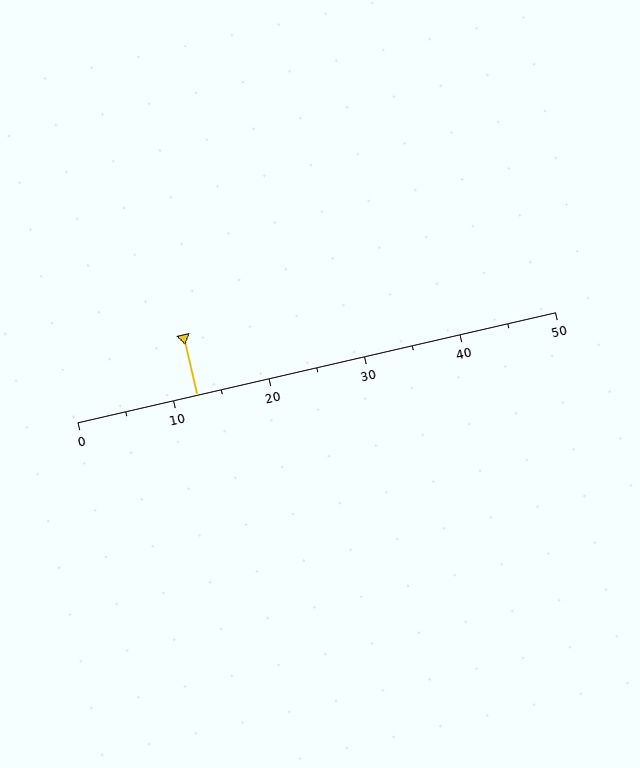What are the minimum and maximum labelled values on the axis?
The axis runs from 0 to 50.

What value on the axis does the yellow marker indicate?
The marker indicates approximately 12.5.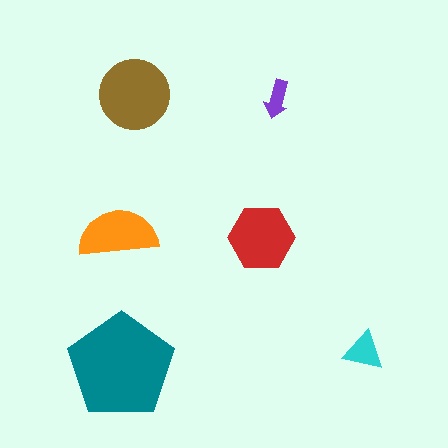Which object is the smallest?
The purple arrow.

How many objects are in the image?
There are 6 objects in the image.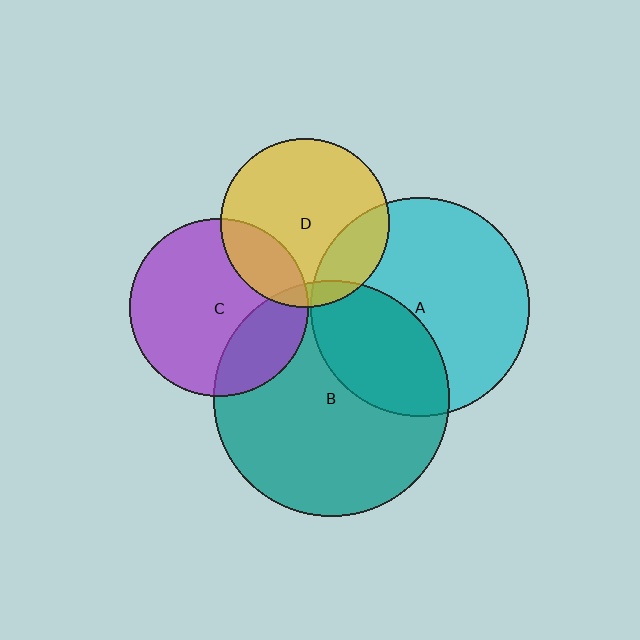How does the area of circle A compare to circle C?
Approximately 1.5 times.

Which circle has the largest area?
Circle B (teal).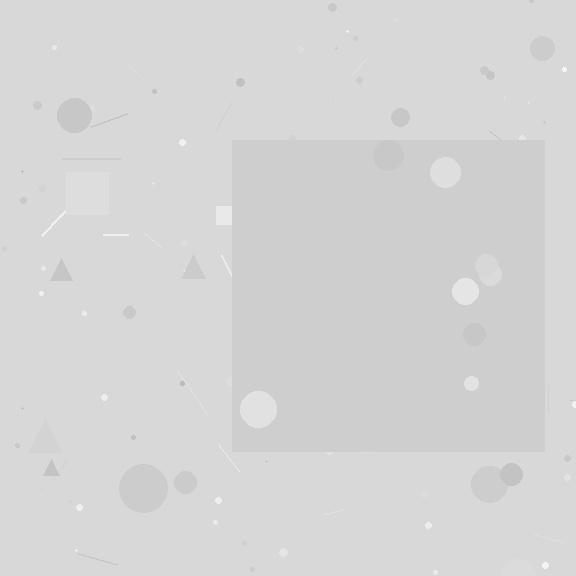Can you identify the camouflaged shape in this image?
The camouflaged shape is a square.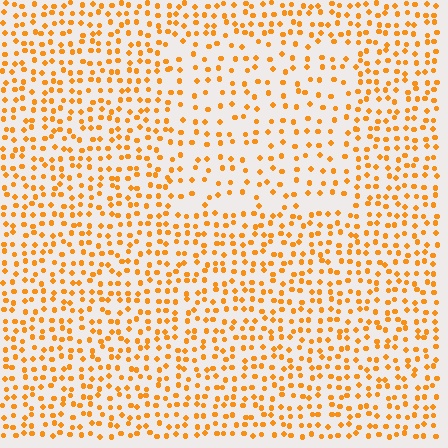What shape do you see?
I see a rectangle.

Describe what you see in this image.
The image contains small orange elements arranged at two different densities. A rectangle-shaped region is visible where the elements are less densely packed than the surrounding area.